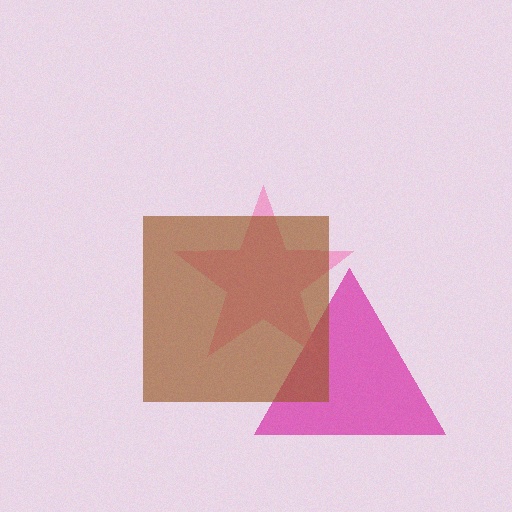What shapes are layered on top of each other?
The layered shapes are: a magenta triangle, a pink star, a brown square.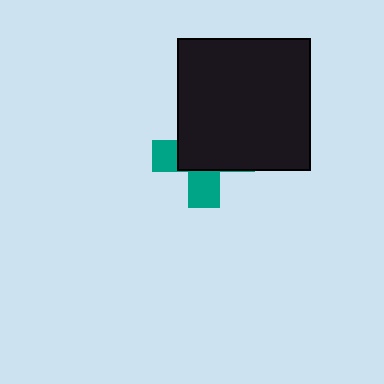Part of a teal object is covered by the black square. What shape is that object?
It is a cross.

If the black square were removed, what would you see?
You would see the complete teal cross.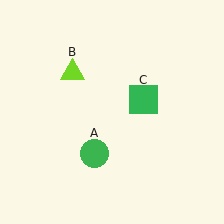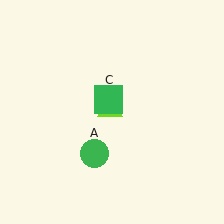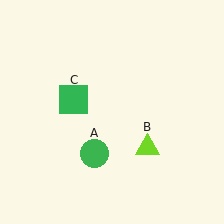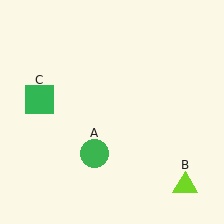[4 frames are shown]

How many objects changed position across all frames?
2 objects changed position: lime triangle (object B), green square (object C).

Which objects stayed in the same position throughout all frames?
Green circle (object A) remained stationary.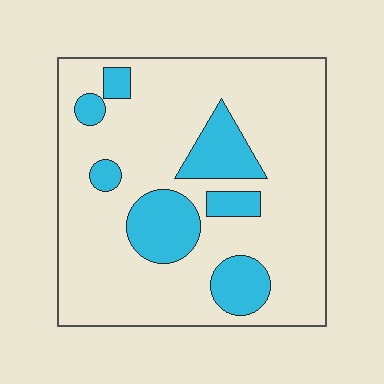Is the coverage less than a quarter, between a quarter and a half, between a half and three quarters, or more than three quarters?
Less than a quarter.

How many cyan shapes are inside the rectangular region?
7.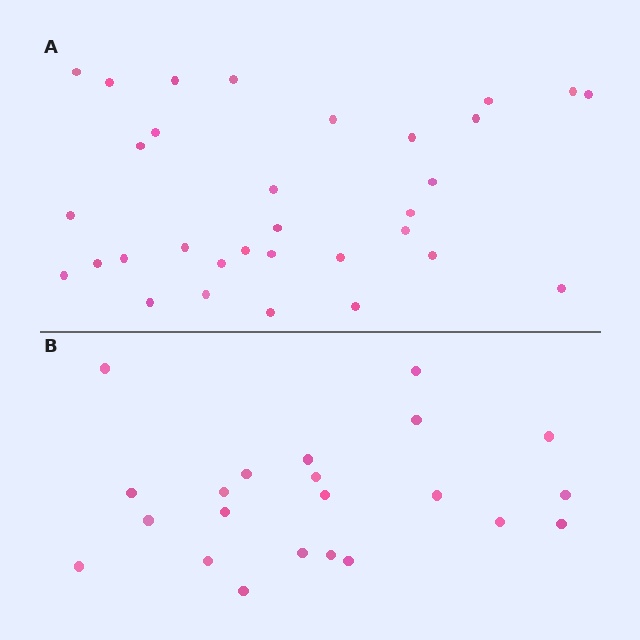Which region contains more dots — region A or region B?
Region A (the top region) has more dots.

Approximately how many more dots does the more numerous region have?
Region A has roughly 10 or so more dots than region B.